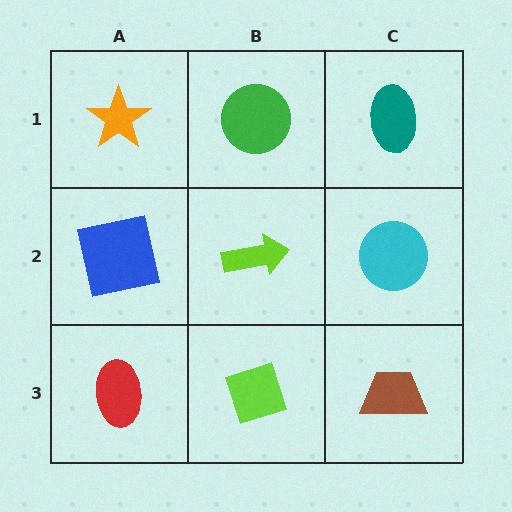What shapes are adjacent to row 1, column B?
A lime arrow (row 2, column B), an orange star (row 1, column A), a teal ellipse (row 1, column C).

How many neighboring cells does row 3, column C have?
2.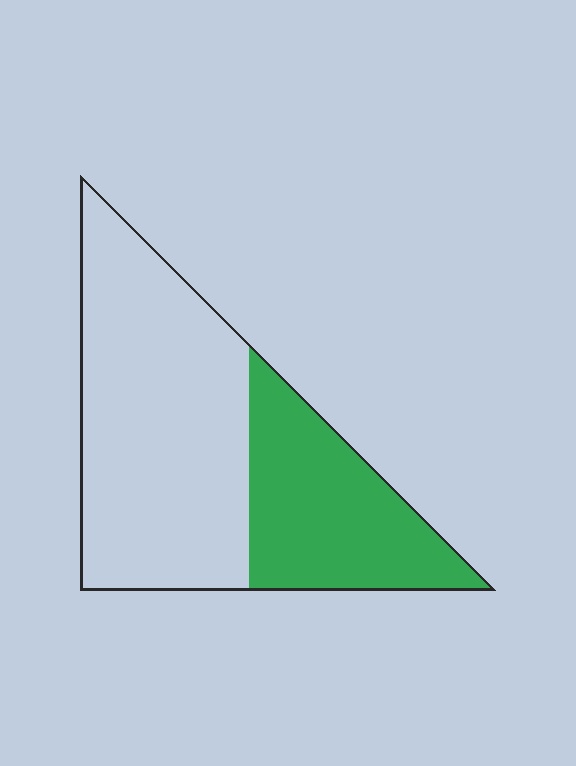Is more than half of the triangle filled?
No.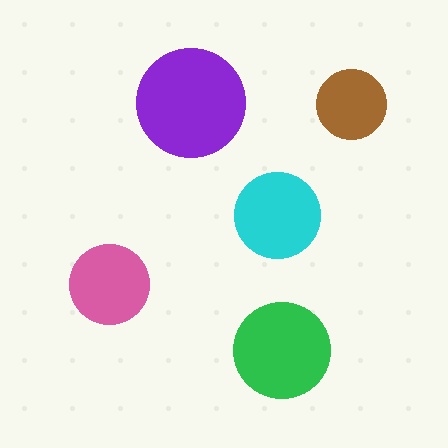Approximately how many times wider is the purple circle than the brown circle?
About 1.5 times wider.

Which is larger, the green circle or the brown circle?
The green one.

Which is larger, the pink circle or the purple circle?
The purple one.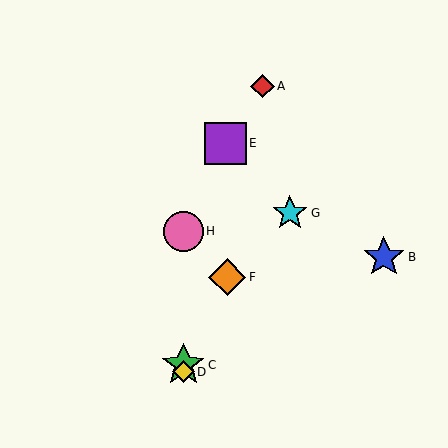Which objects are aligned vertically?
Objects C, D, H are aligned vertically.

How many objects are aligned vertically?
3 objects (C, D, H) are aligned vertically.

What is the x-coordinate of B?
Object B is at x≈384.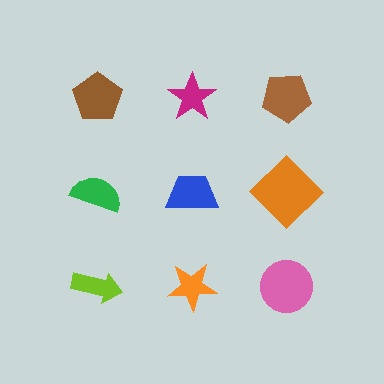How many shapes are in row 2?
3 shapes.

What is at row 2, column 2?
A blue trapezoid.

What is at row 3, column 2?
An orange star.